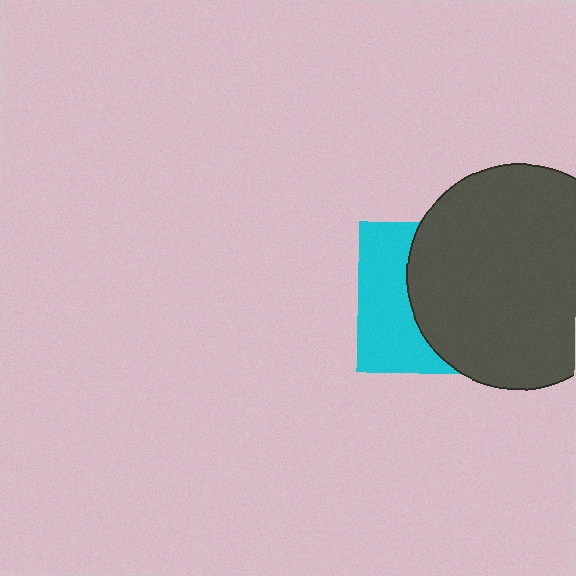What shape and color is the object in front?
The object in front is a dark gray circle.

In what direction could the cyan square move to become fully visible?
The cyan square could move left. That would shift it out from behind the dark gray circle entirely.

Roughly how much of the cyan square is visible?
A small part of it is visible (roughly 40%).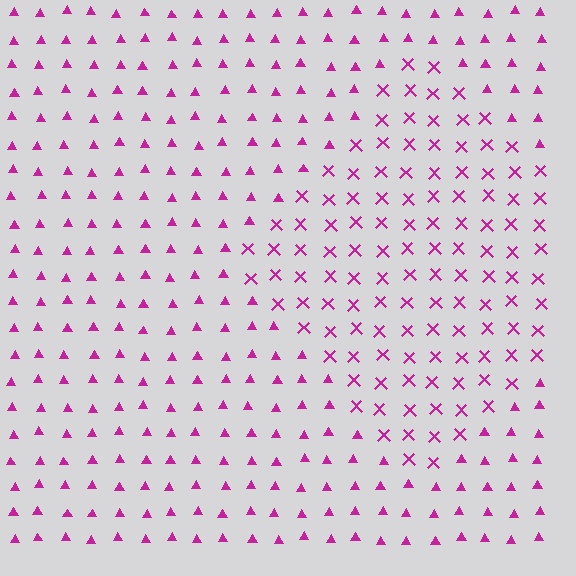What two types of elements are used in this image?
The image uses X marks inside the diamond region and triangles outside it.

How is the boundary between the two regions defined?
The boundary is defined by a change in element shape: X marks inside vs. triangles outside. All elements share the same color and spacing.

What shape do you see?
I see a diamond.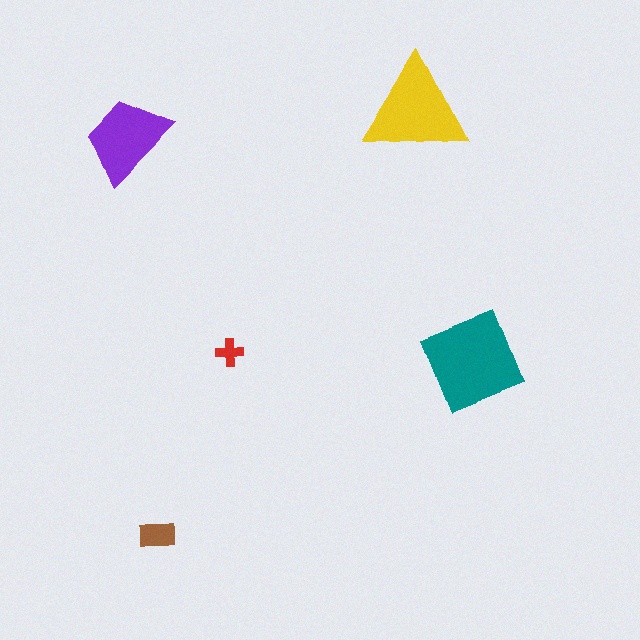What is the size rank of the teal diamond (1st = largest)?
1st.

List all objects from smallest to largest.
The red cross, the brown rectangle, the purple trapezoid, the yellow triangle, the teal diamond.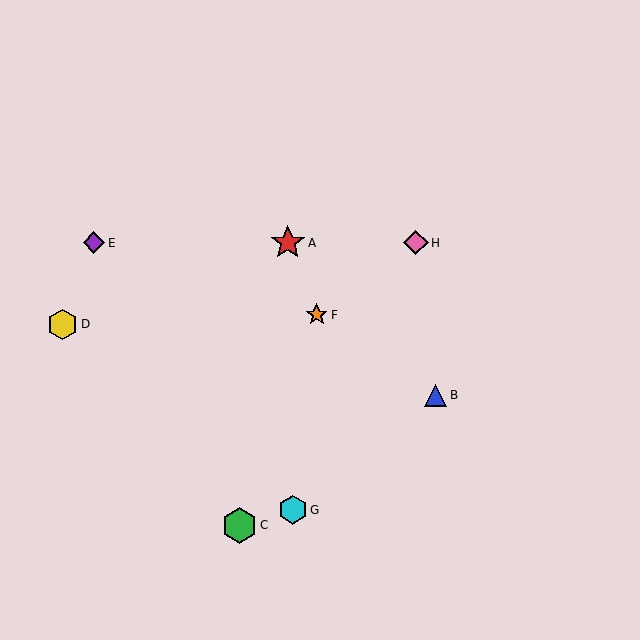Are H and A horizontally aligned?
Yes, both are at y≈243.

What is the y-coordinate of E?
Object E is at y≈243.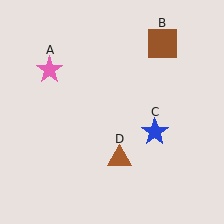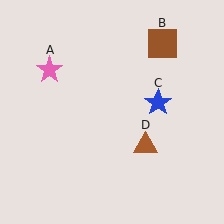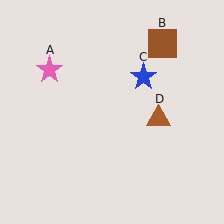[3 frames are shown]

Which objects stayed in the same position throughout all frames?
Pink star (object A) and brown square (object B) remained stationary.